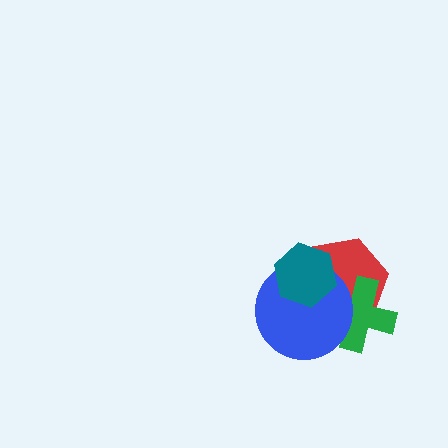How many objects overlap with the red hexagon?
3 objects overlap with the red hexagon.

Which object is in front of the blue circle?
The teal hexagon is in front of the blue circle.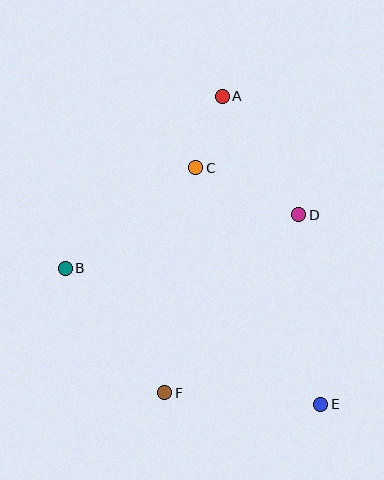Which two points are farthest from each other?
Points A and E are farthest from each other.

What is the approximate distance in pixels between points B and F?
The distance between B and F is approximately 159 pixels.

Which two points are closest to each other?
Points A and C are closest to each other.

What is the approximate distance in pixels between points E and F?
The distance between E and F is approximately 156 pixels.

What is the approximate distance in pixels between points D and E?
The distance between D and E is approximately 191 pixels.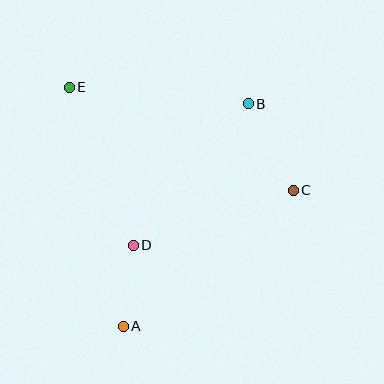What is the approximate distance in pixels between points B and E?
The distance between B and E is approximately 180 pixels.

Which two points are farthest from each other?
Points A and B are farthest from each other.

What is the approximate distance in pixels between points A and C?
The distance between A and C is approximately 218 pixels.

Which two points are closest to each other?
Points A and D are closest to each other.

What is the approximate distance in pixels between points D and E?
The distance between D and E is approximately 170 pixels.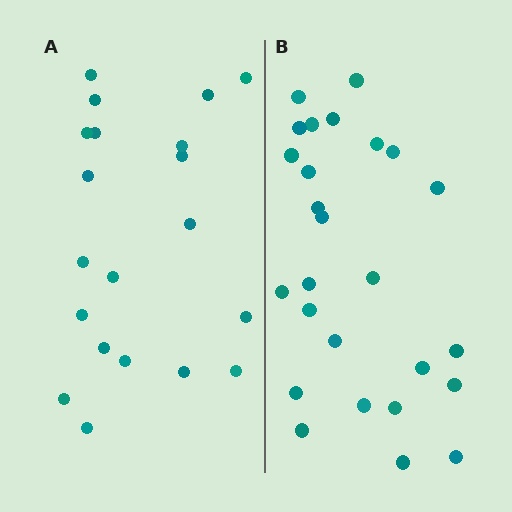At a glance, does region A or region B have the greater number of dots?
Region B (the right region) has more dots.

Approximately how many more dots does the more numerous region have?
Region B has about 6 more dots than region A.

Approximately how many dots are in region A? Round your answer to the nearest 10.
About 20 dots.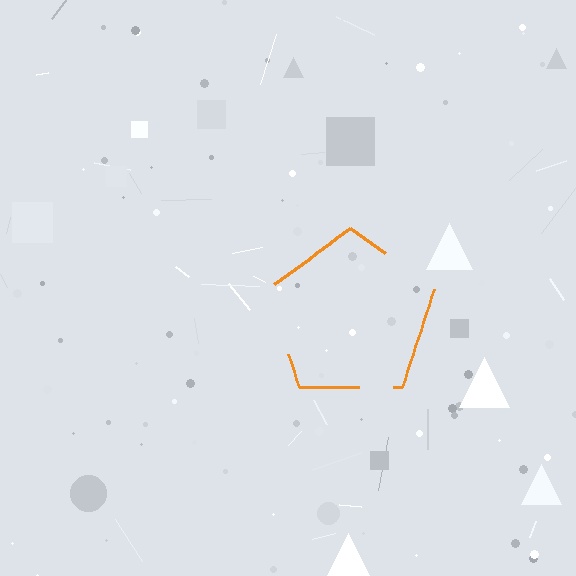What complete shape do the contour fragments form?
The contour fragments form a pentagon.